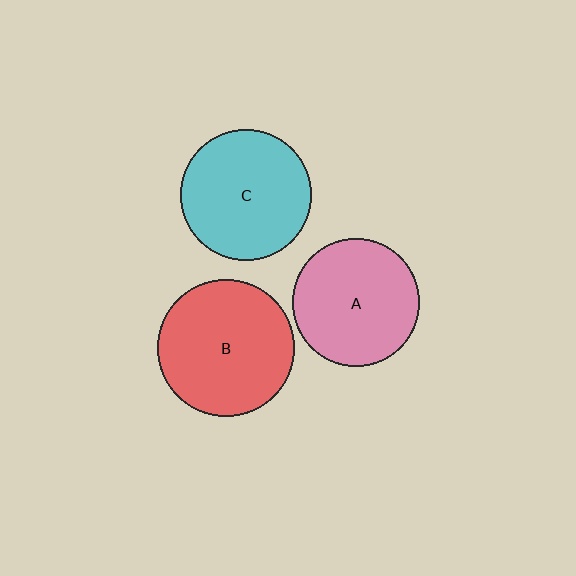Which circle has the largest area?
Circle B (red).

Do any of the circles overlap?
No, none of the circles overlap.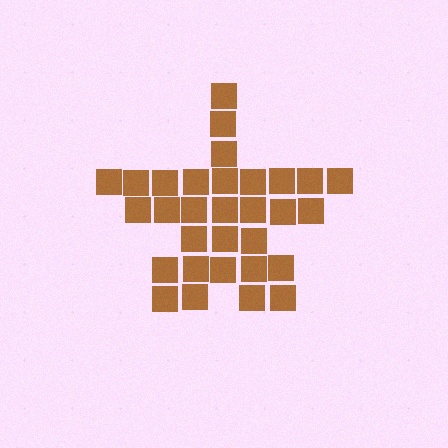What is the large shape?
The large shape is a star.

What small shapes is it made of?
It is made of small squares.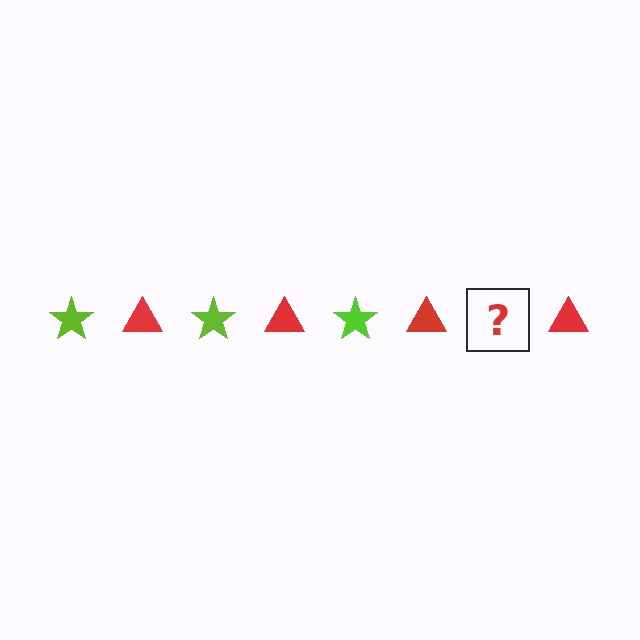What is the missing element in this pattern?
The missing element is a lime star.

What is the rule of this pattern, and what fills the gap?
The rule is that the pattern alternates between lime star and red triangle. The gap should be filled with a lime star.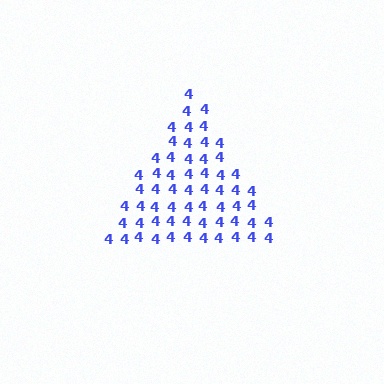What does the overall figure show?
The overall figure shows a triangle.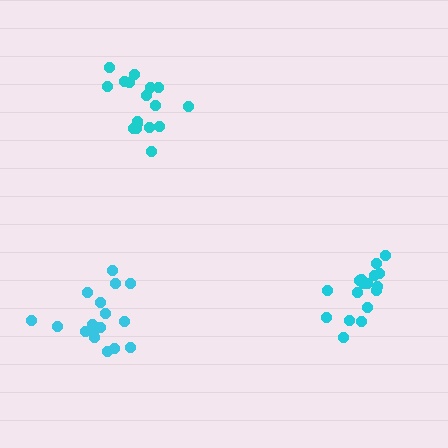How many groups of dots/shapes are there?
There are 3 groups.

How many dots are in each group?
Group 1: 17 dots, Group 2: 17 dots, Group 3: 17 dots (51 total).